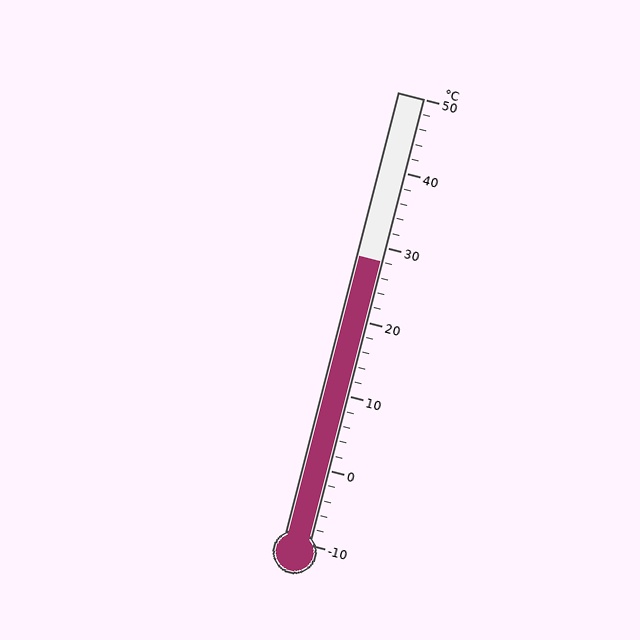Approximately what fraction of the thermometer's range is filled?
The thermometer is filled to approximately 65% of its range.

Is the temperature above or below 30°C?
The temperature is below 30°C.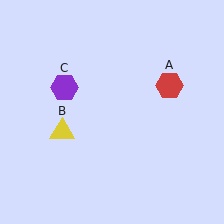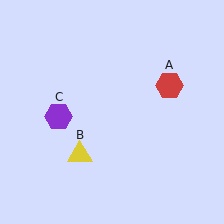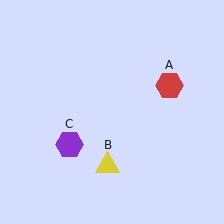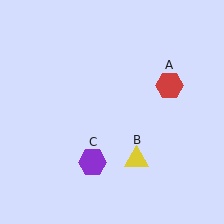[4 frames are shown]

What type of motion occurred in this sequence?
The yellow triangle (object B), purple hexagon (object C) rotated counterclockwise around the center of the scene.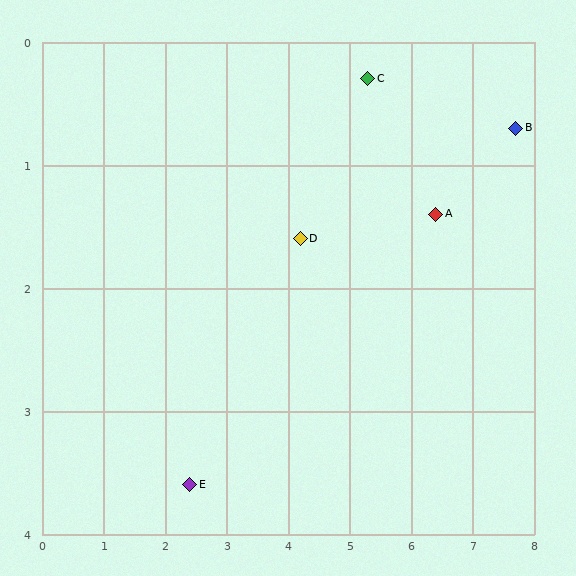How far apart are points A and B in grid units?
Points A and B are about 1.5 grid units apart.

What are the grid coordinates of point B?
Point B is at approximately (7.7, 0.7).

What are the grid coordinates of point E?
Point E is at approximately (2.4, 3.6).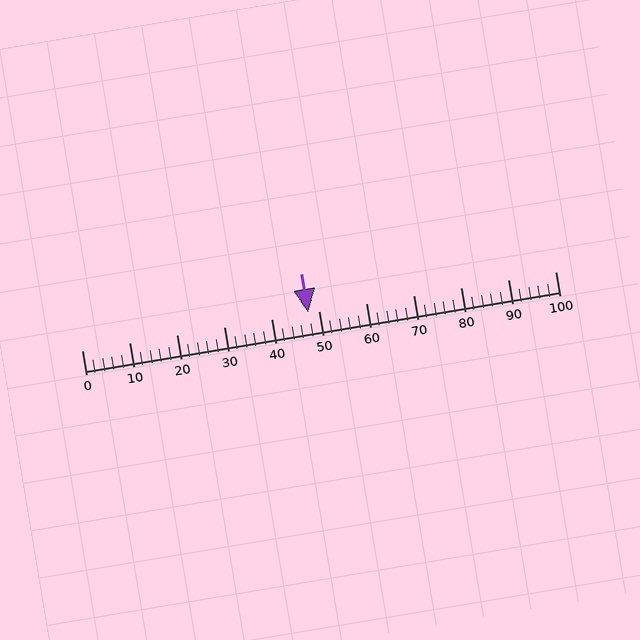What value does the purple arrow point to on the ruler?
The purple arrow points to approximately 48.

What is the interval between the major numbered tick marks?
The major tick marks are spaced 10 units apart.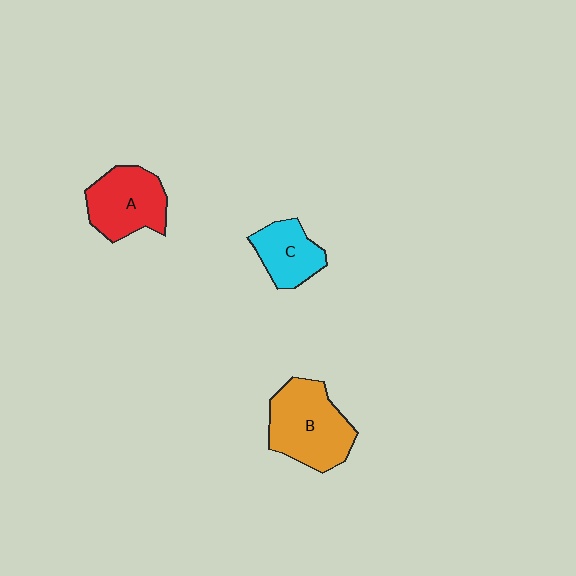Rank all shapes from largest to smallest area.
From largest to smallest: B (orange), A (red), C (cyan).